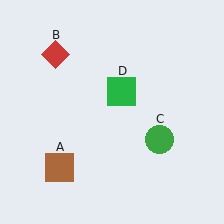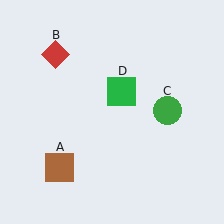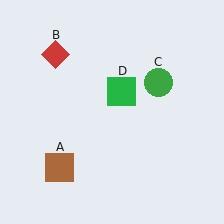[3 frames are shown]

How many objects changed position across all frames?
1 object changed position: green circle (object C).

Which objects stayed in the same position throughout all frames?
Brown square (object A) and red diamond (object B) and green square (object D) remained stationary.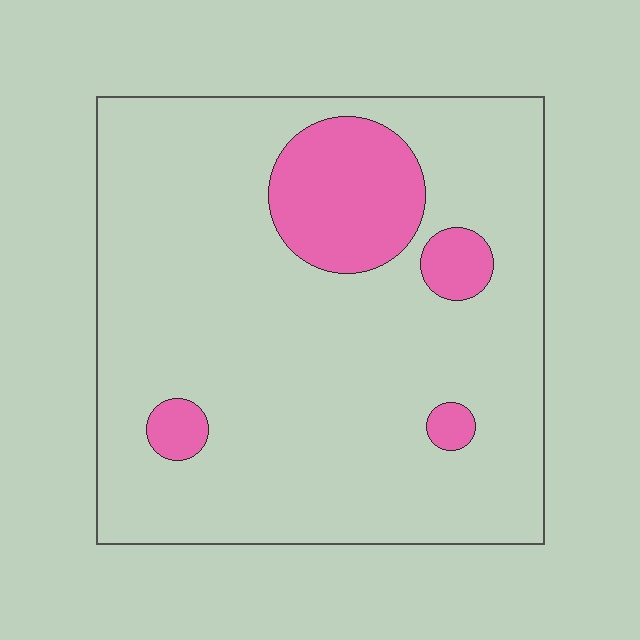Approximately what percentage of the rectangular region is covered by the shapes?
Approximately 15%.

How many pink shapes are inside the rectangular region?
4.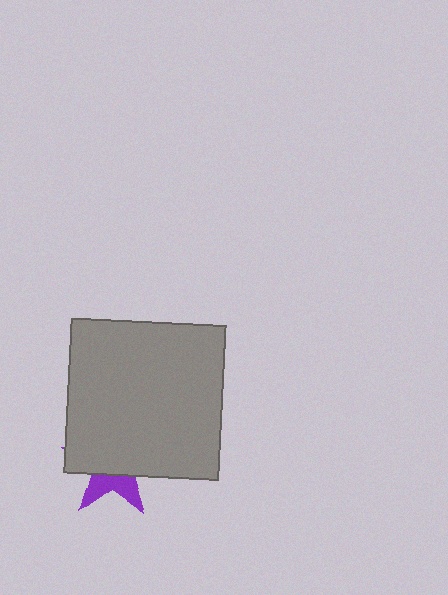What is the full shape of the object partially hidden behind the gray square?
The partially hidden object is a purple star.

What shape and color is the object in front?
The object in front is a gray square.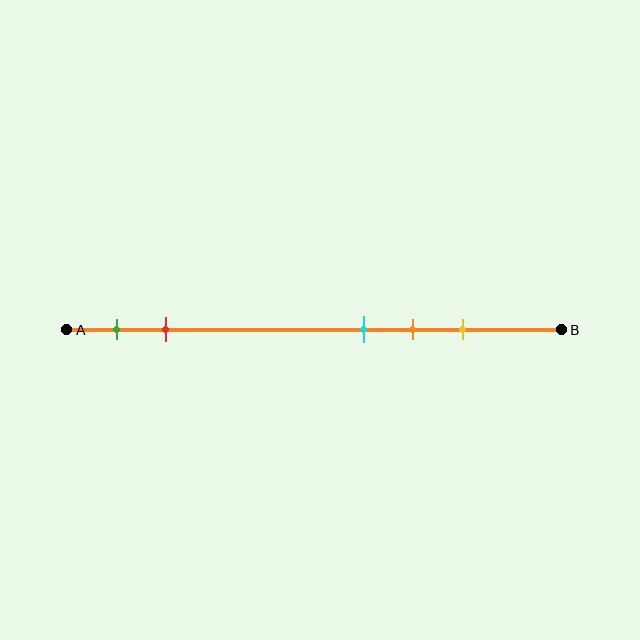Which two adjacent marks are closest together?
The cyan and orange marks are the closest adjacent pair.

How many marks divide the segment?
There are 5 marks dividing the segment.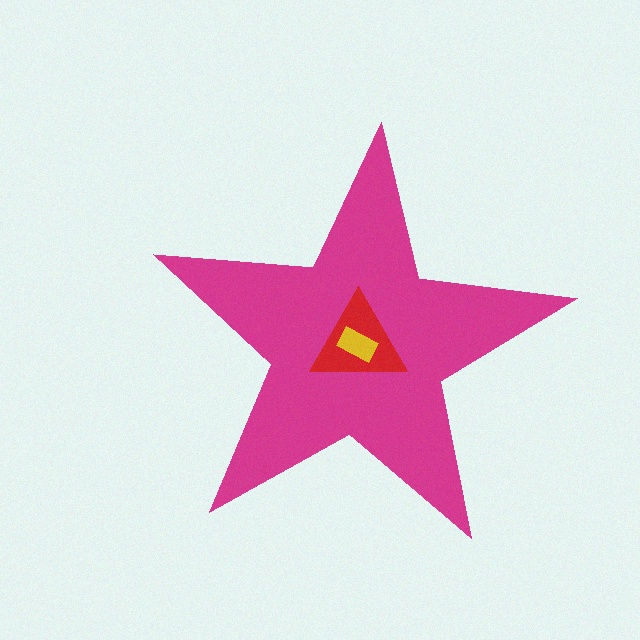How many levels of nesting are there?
3.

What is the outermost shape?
The magenta star.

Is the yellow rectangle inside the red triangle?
Yes.